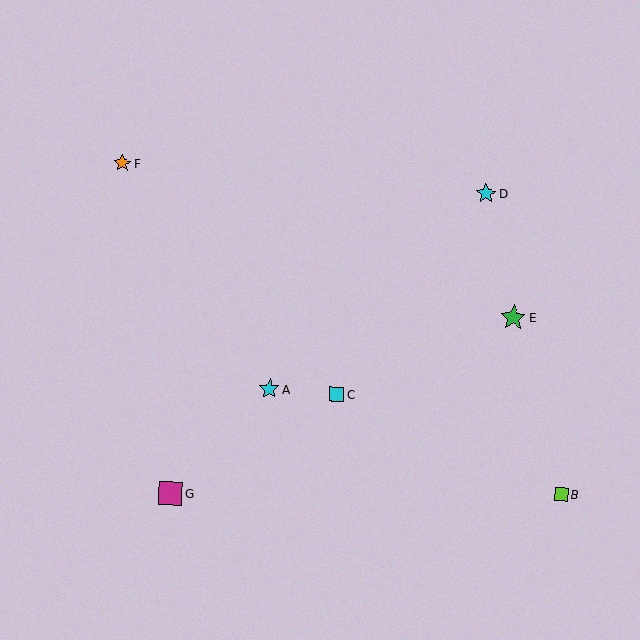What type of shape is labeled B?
Shape B is a lime square.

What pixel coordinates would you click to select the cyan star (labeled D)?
Click at (486, 194) to select the cyan star D.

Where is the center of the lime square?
The center of the lime square is at (561, 494).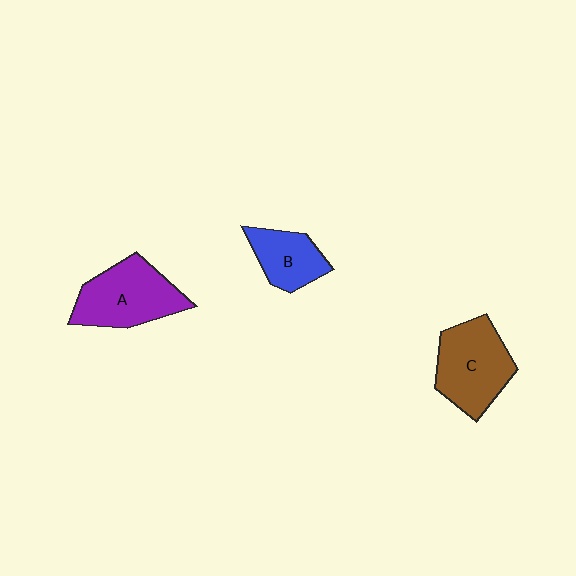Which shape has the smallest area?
Shape B (blue).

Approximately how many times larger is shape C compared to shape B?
Approximately 1.6 times.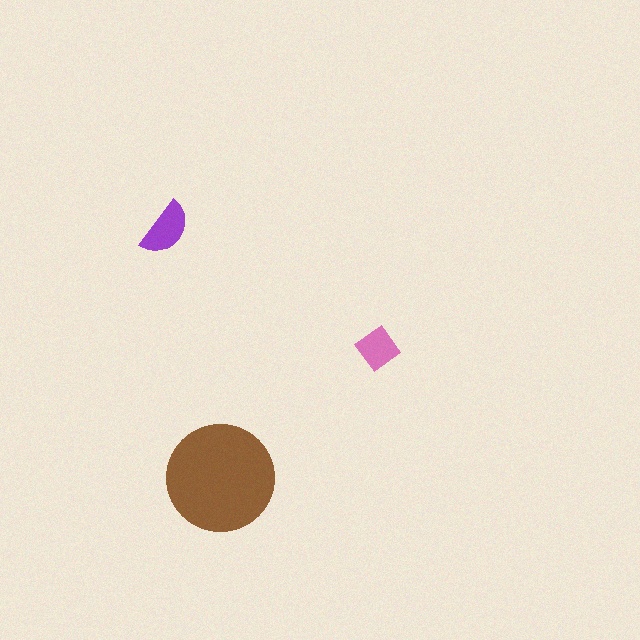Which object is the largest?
The brown circle.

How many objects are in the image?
There are 3 objects in the image.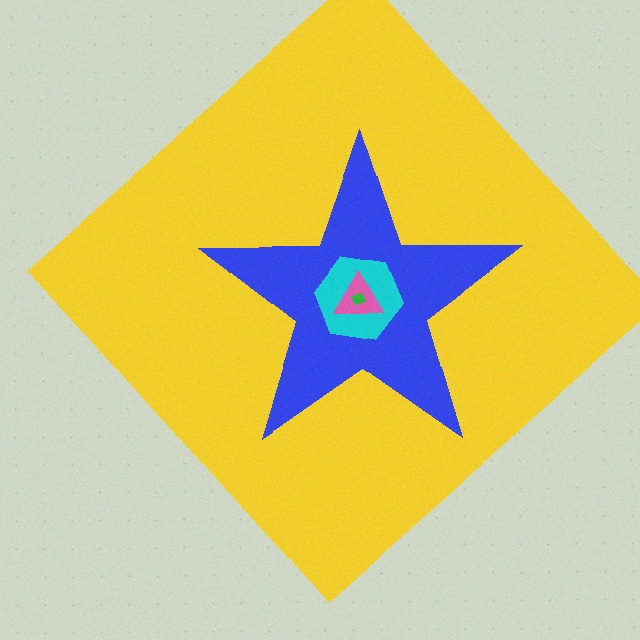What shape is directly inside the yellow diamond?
The blue star.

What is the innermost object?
The green diamond.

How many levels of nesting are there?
5.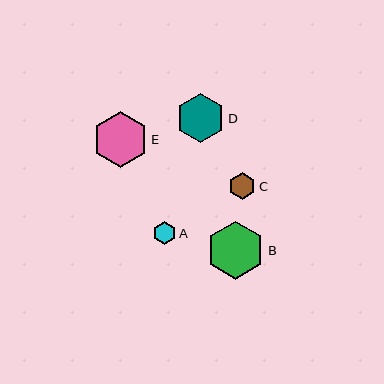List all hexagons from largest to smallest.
From largest to smallest: B, E, D, C, A.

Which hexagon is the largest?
Hexagon B is the largest with a size of approximately 58 pixels.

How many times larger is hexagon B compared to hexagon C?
Hexagon B is approximately 2.1 times the size of hexagon C.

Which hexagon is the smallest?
Hexagon A is the smallest with a size of approximately 23 pixels.